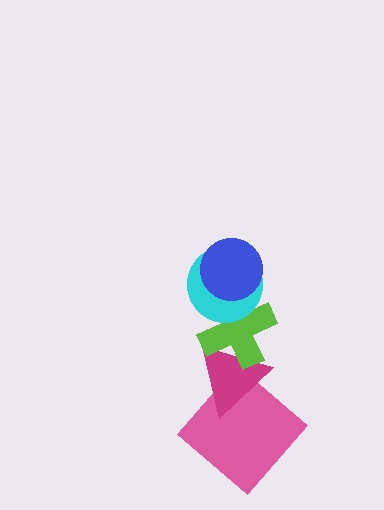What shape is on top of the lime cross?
The cyan circle is on top of the lime cross.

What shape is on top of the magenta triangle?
The lime cross is on top of the magenta triangle.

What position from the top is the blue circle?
The blue circle is 1st from the top.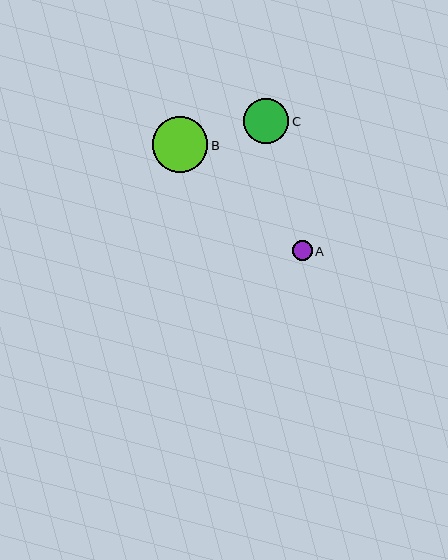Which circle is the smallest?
Circle A is the smallest with a size of approximately 20 pixels.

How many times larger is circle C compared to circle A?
Circle C is approximately 2.3 times the size of circle A.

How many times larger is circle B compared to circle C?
Circle B is approximately 1.2 times the size of circle C.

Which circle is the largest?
Circle B is the largest with a size of approximately 56 pixels.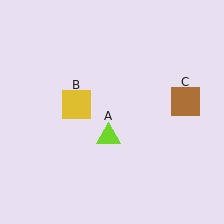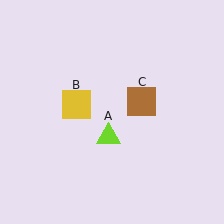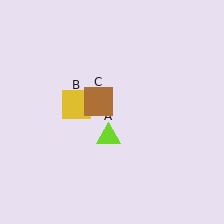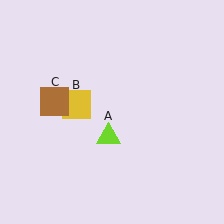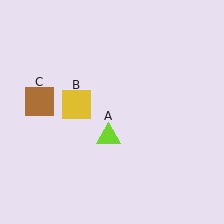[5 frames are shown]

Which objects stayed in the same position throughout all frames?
Lime triangle (object A) and yellow square (object B) remained stationary.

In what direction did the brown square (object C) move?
The brown square (object C) moved left.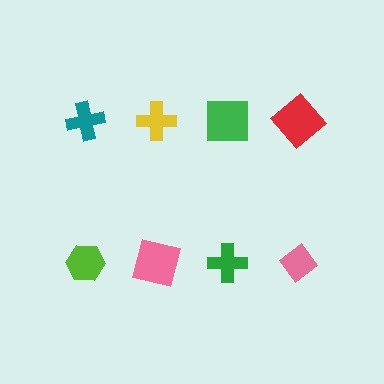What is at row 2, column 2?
A pink square.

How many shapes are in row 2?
4 shapes.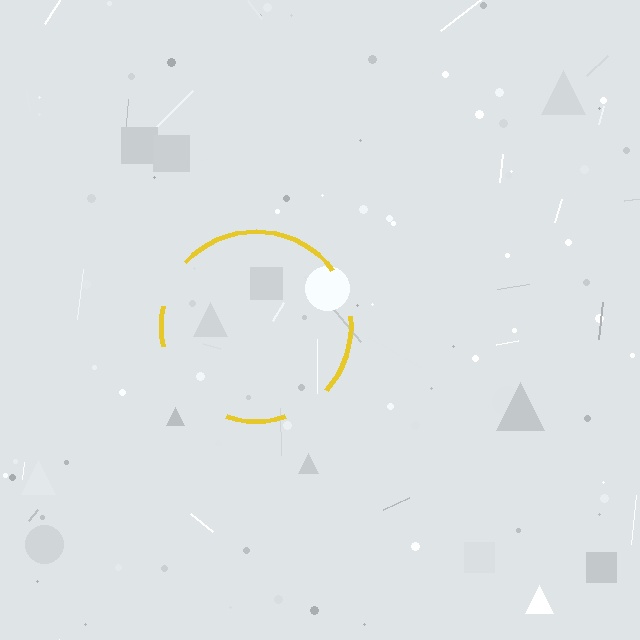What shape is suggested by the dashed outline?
The dashed outline suggests a circle.